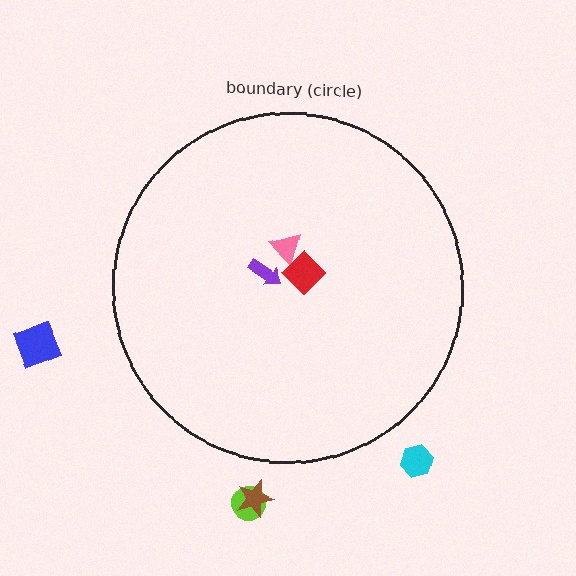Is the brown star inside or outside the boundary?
Outside.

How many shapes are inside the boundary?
3 inside, 4 outside.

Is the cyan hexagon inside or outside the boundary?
Outside.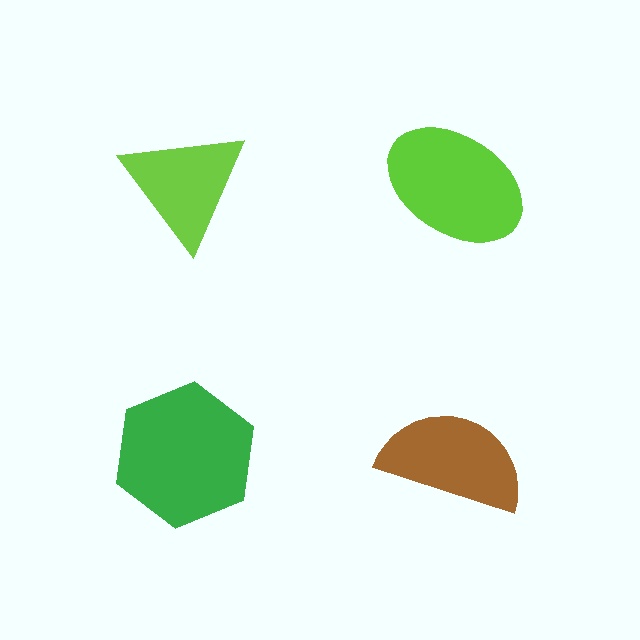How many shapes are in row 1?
2 shapes.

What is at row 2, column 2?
A brown semicircle.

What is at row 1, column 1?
A lime triangle.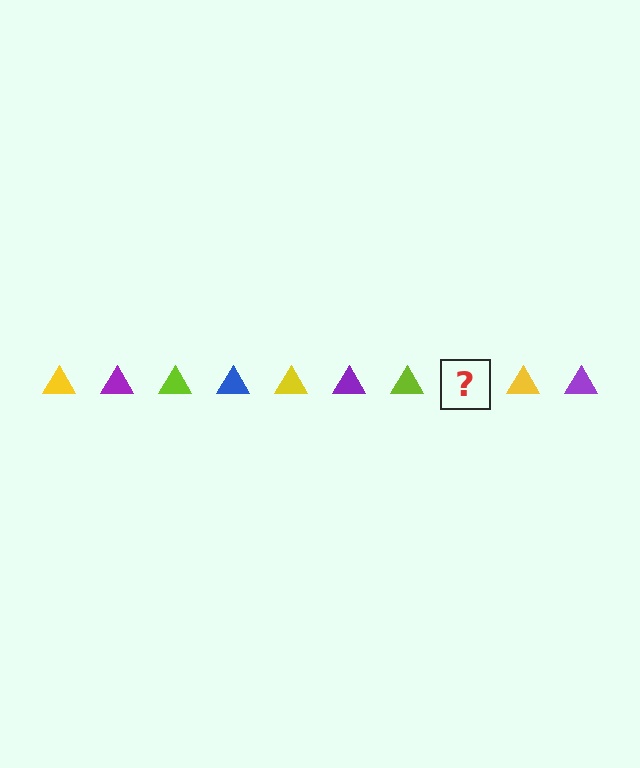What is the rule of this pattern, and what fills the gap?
The rule is that the pattern cycles through yellow, purple, lime, blue triangles. The gap should be filled with a blue triangle.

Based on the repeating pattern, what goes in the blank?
The blank should be a blue triangle.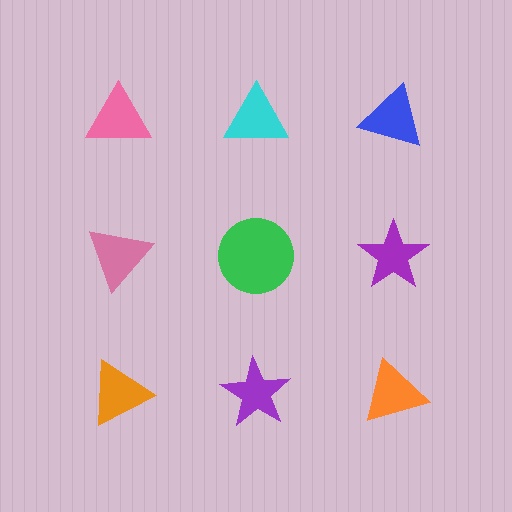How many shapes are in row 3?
3 shapes.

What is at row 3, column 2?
A purple star.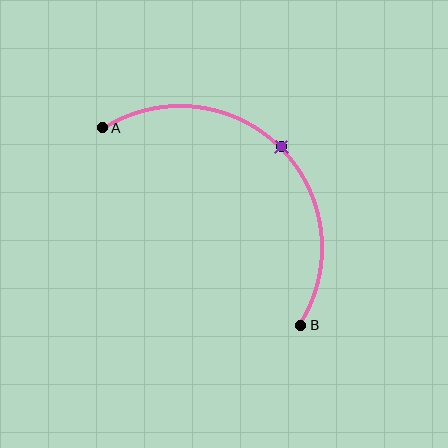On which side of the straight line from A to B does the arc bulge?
The arc bulges above and to the right of the straight line connecting A and B.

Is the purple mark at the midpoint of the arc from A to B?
Yes. The purple mark lies on the arc at equal arc-length from both A and B — it is the arc midpoint.